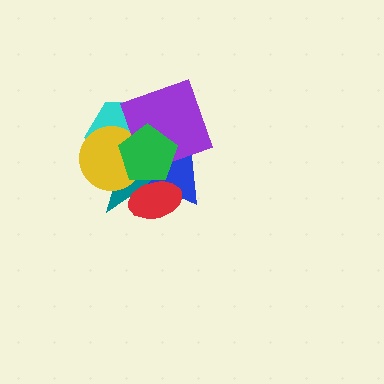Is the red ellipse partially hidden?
Yes, it is partially covered by another shape.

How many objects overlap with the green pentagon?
6 objects overlap with the green pentagon.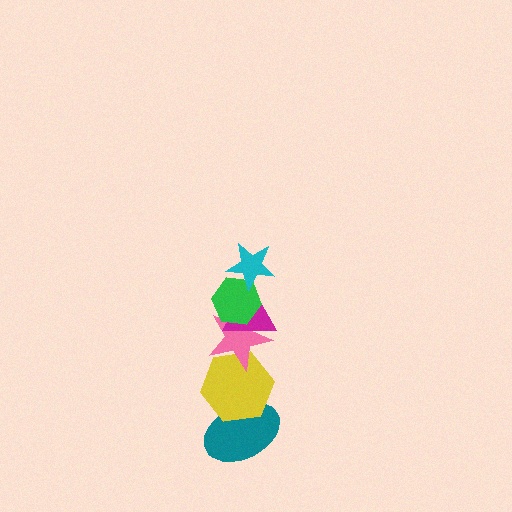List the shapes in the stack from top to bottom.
From top to bottom: the cyan star, the green hexagon, the magenta triangle, the pink star, the yellow hexagon, the teal ellipse.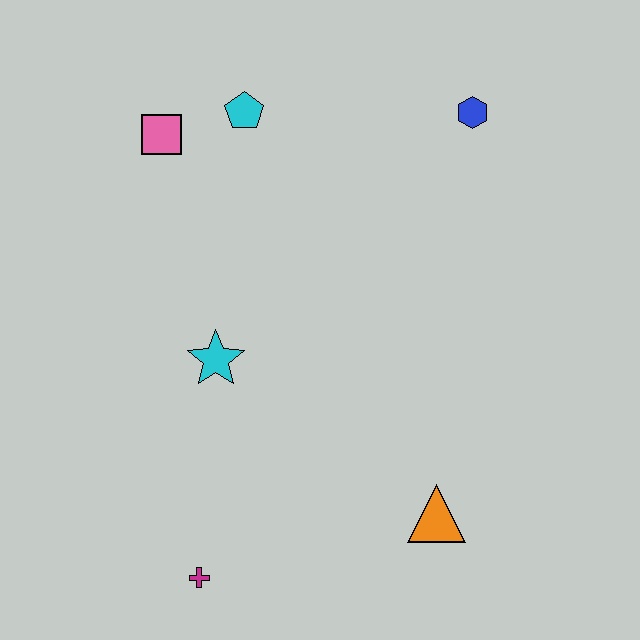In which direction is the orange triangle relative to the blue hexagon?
The orange triangle is below the blue hexagon.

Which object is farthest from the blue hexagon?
The magenta cross is farthest from the blue hexagon.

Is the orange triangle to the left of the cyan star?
No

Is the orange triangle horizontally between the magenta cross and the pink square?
No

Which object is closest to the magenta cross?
The cyan star is closest to the magenta cross.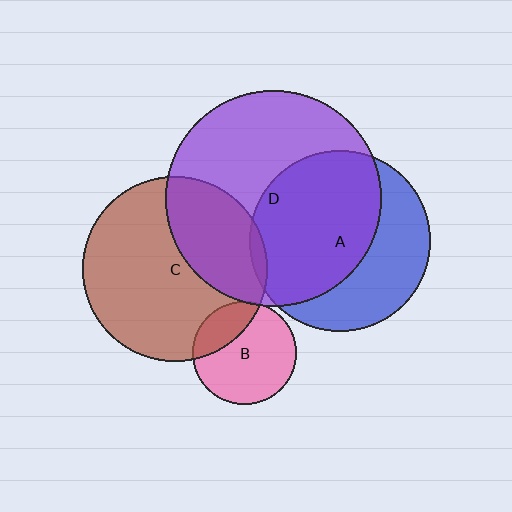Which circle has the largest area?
Circle D (purple).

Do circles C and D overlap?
Yes.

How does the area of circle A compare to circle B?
Approximately 3.1 times.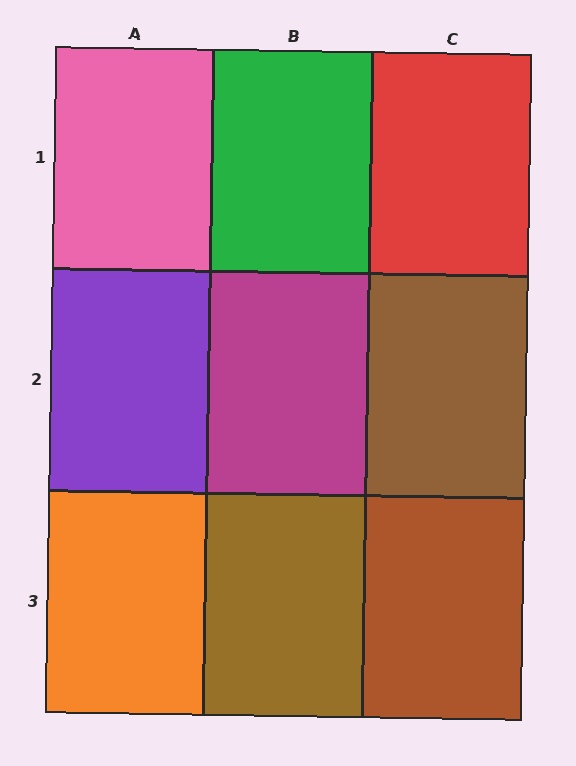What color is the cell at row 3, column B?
Brown.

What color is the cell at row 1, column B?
Green.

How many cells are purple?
1 cell is purple.